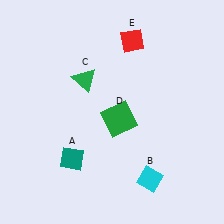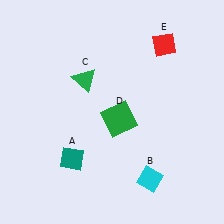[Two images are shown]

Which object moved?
The red diamond (E) moved right.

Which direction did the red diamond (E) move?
The red diamond (E) moved right.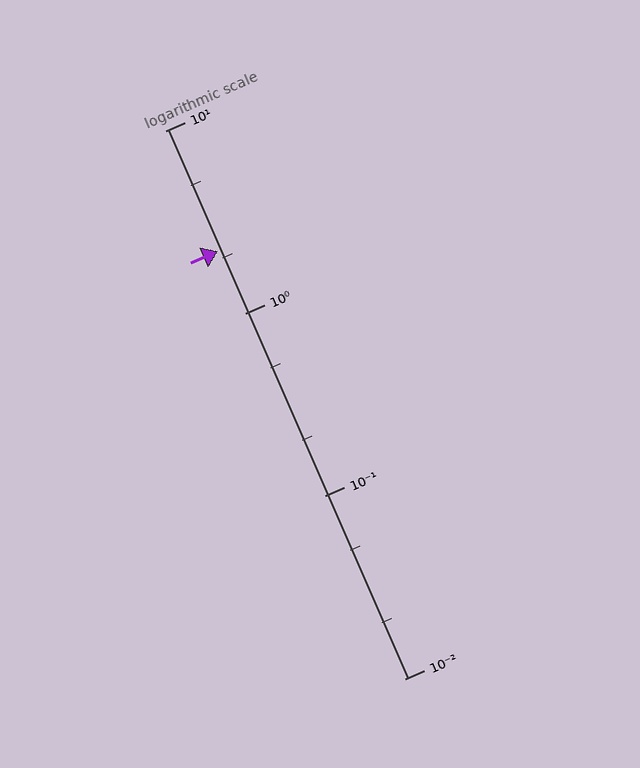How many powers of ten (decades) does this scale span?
The scale spans 3 decades, from 0.01 to 10.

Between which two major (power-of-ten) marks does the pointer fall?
The pointer is between 1 and 10.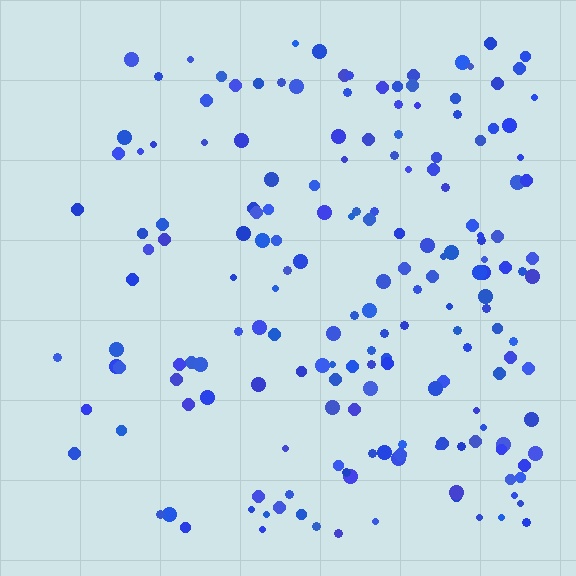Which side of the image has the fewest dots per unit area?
The left.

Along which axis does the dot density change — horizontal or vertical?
Horizontal.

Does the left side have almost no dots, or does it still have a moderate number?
Still a moderate number, just noticeably fewer than the right.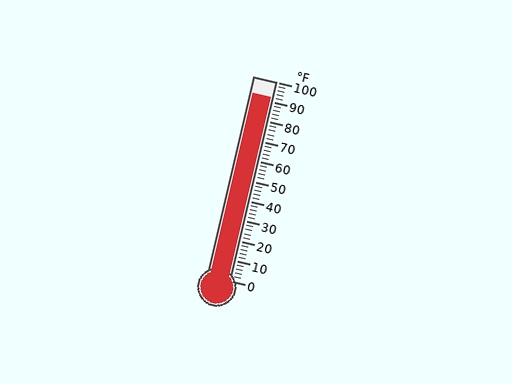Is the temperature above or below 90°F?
The temperature is above 90°F.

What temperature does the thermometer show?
The thermometer shows approximately 92°F.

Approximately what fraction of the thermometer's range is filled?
The thermometer is filled to approximately 90% of its range.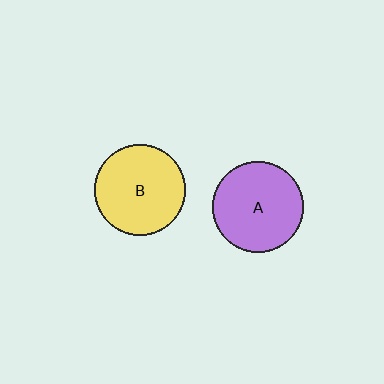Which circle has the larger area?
Circle B (yellow).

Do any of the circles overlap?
No, none of the circles overlap.